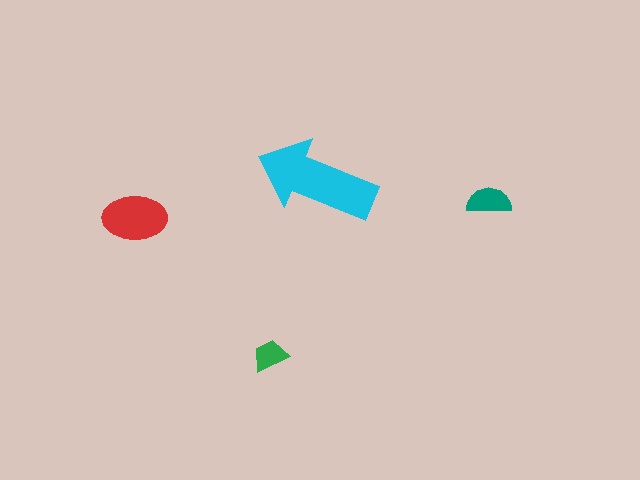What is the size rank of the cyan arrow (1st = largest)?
1st.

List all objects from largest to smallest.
The cyan arrow, the red ellipse, the teal semicircle, the green trapezoid.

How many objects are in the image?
There are 4 objects in the image.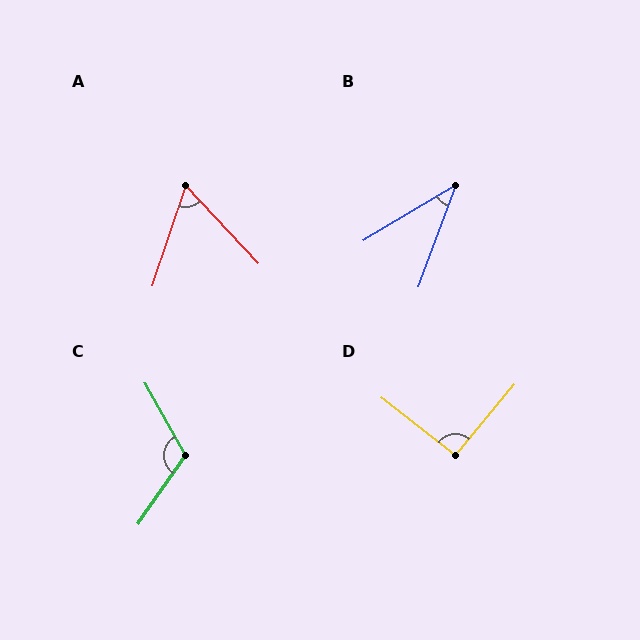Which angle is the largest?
C, at approximately 116 degrees.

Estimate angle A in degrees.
Approximately 62 degrees.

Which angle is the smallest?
B, at approximately 39 degrees.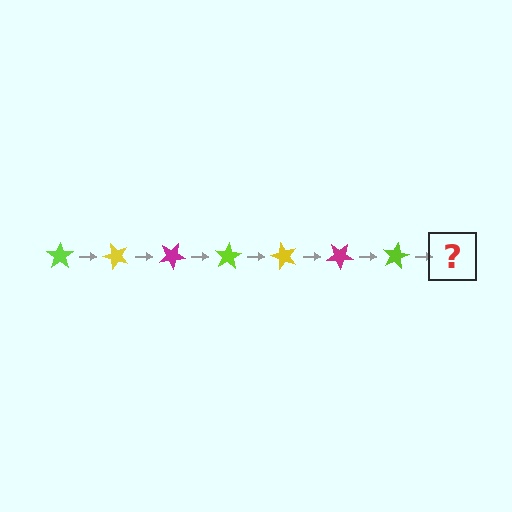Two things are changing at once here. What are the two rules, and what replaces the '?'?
The two rules are that it rotates 50 degrees each step and the color cycles through lime, yellow, and magenta. The '?' should be a yellow star, rotated 350 degrees from the start.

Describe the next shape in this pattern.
It should be a yellow star, rotated 350 degrees from the start.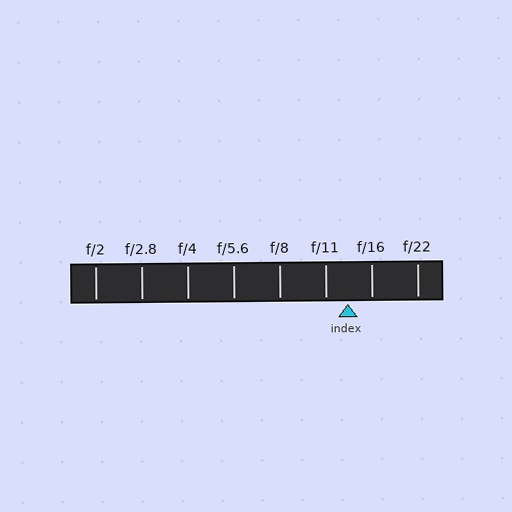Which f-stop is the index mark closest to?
The index mark is closest to f/11.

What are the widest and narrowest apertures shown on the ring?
The widest aperture shown is f/2 and the narrowest is f/22.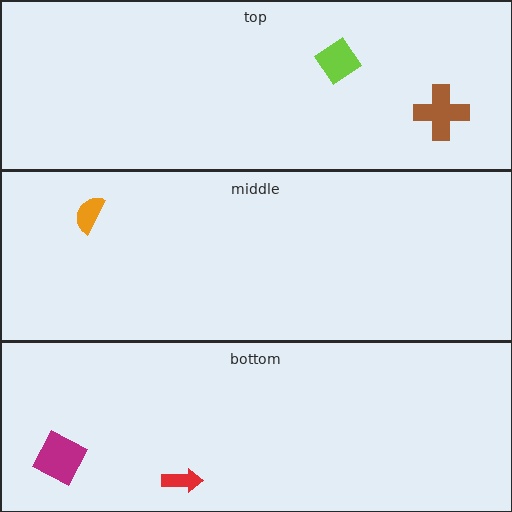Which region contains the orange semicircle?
The middle region.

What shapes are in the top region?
The lime diamond, the brown cross.